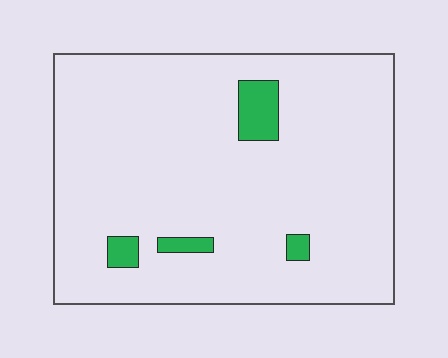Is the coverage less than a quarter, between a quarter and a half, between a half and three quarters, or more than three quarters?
Less than a quarter.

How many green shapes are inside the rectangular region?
4.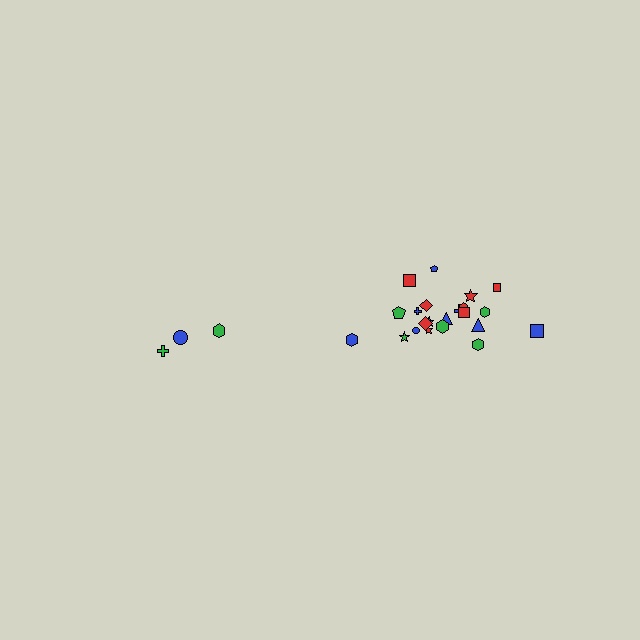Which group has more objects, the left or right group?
The right group.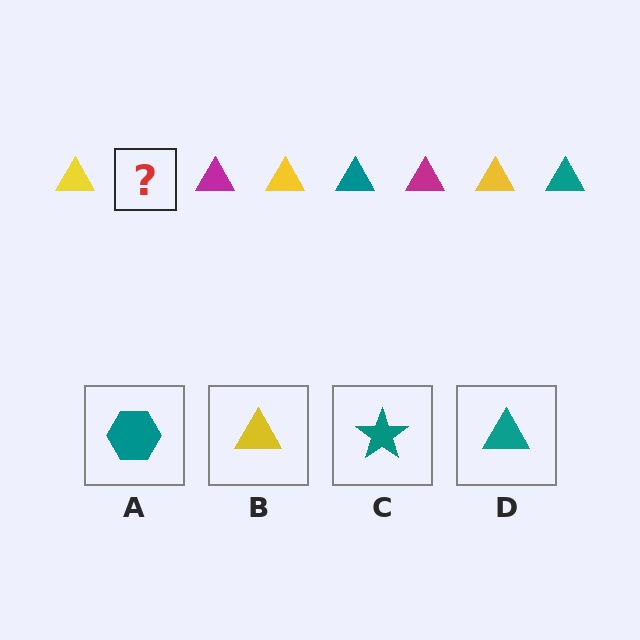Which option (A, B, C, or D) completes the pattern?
D.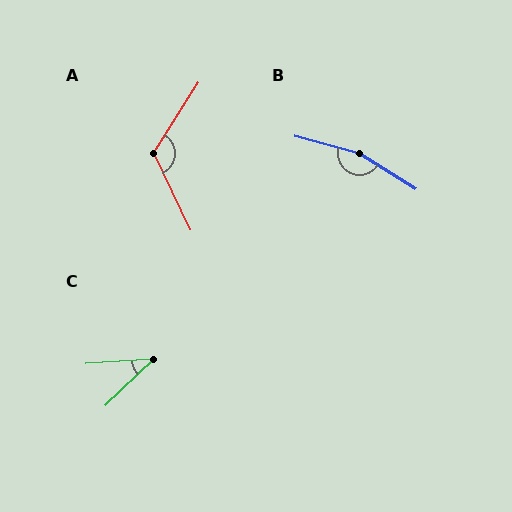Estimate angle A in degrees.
Approximately 122 degrees.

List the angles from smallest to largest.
C (40°), A (122°), B (163°).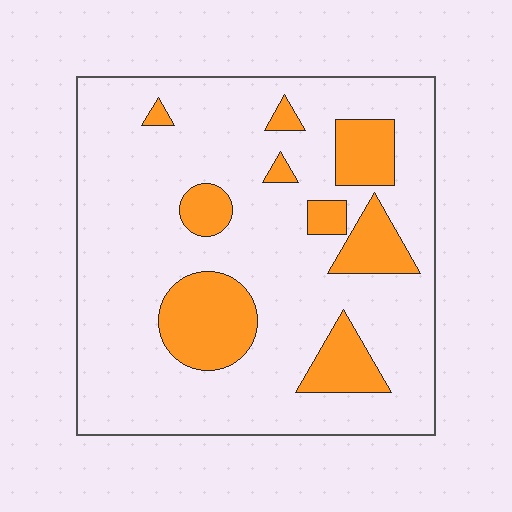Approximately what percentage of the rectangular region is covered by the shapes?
Approximately 20%.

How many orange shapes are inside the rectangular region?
9.